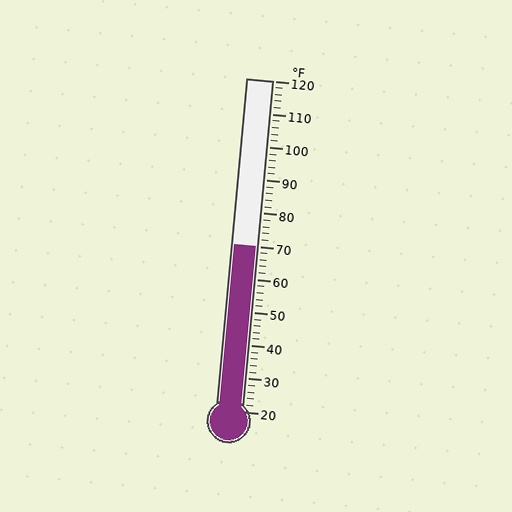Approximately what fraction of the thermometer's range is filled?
The thermometer is filled to approximately 50% of its range.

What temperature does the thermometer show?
The thermometer shows approximately 70°F.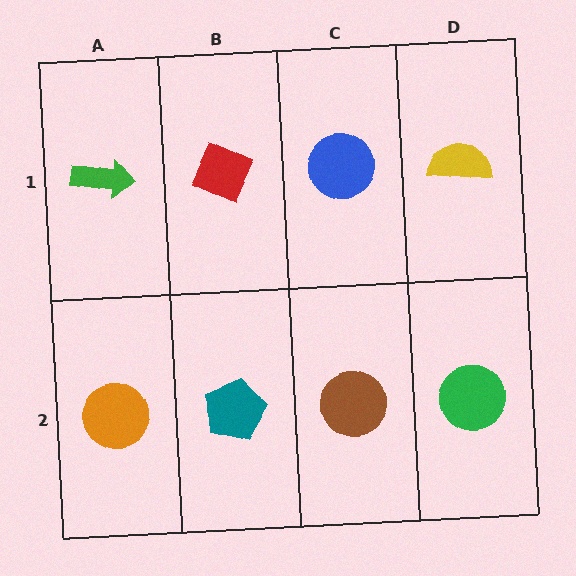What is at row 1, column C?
A blue circle.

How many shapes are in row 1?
4 shapes.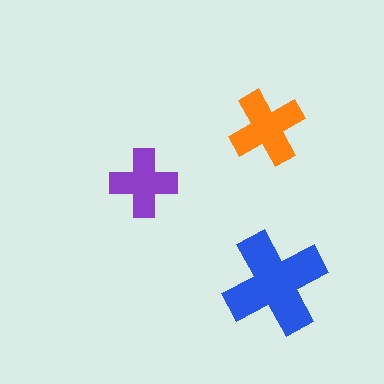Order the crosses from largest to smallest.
the blue one, the orange one, the purple one.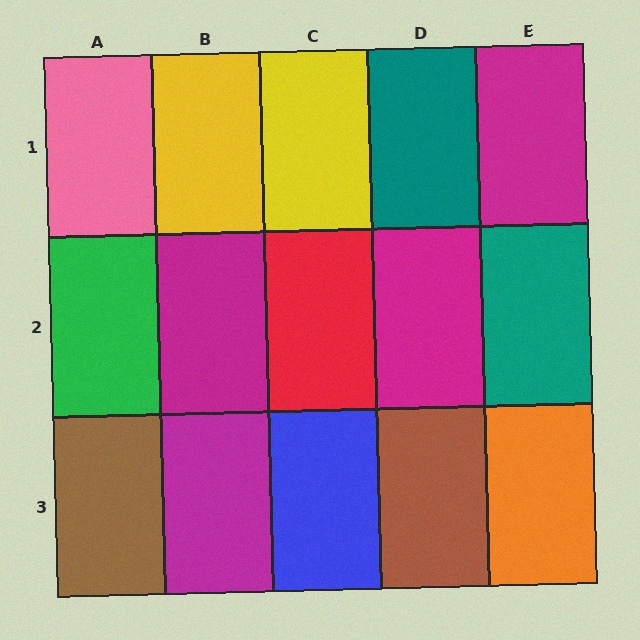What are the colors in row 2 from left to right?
Green, magenta, red, magenta, teal.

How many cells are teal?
2 cells are teal.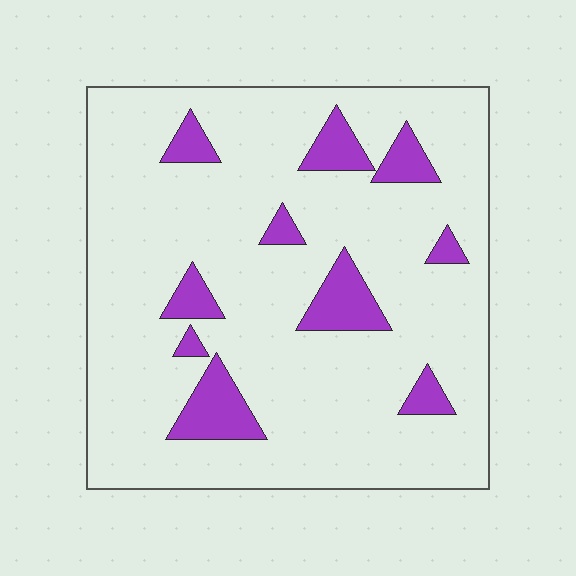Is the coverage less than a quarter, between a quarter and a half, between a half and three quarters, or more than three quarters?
Less than a quarter.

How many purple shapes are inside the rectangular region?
10.